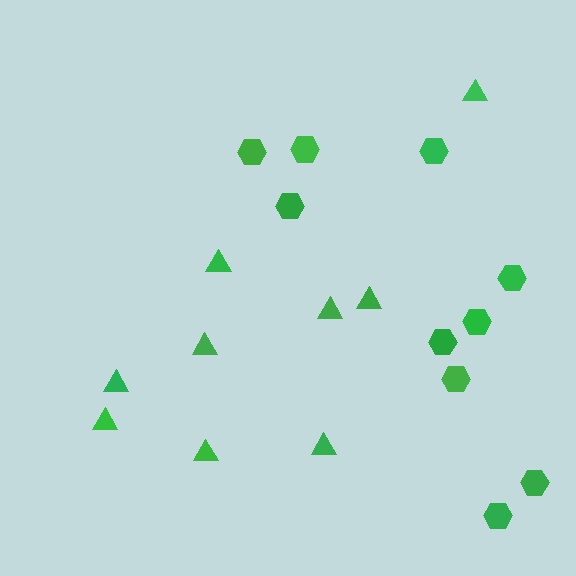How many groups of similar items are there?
There are 2 groups: one group of triangles (9) and one group of hexagons (10).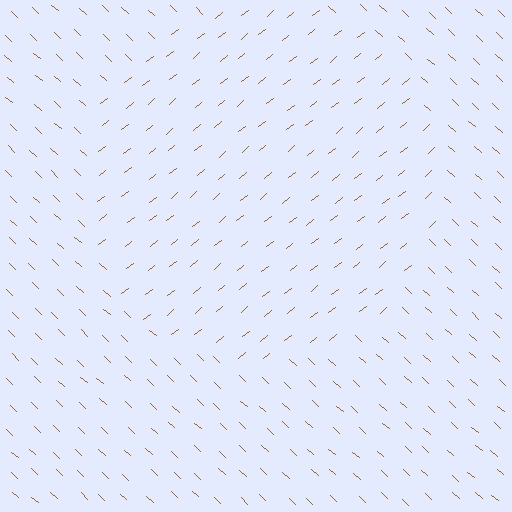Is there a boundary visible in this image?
Yes, there is a texture boundary formed by a change in line orientation.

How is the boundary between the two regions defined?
The boundary is defined purely by a change in line orientation (approximately 82 degrees difference). All lines are the same color and thickness.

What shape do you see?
I see a circle.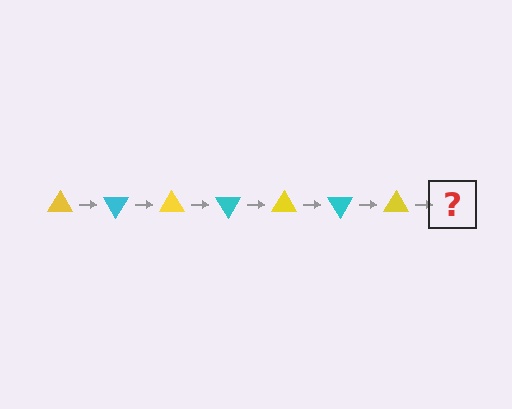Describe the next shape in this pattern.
It should be a cyan triangle, rotated 420 degrees from the start.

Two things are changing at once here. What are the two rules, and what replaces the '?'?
The two rules are that it rotates 60 degrees each step and the color cycles through yellow and cyan. The '?' should be a cyan triangle, rotated 420 degrees from the start.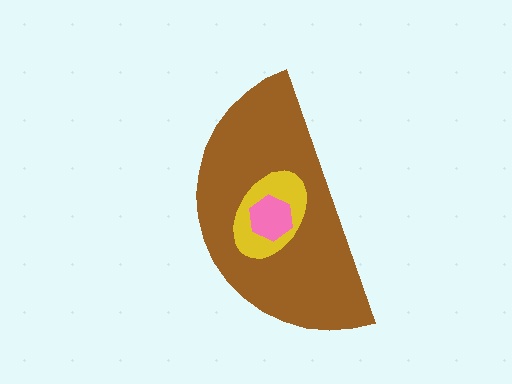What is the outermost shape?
The brown semicircle.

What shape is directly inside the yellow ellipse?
The pink hexagon.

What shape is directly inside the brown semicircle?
The yellow ellipse.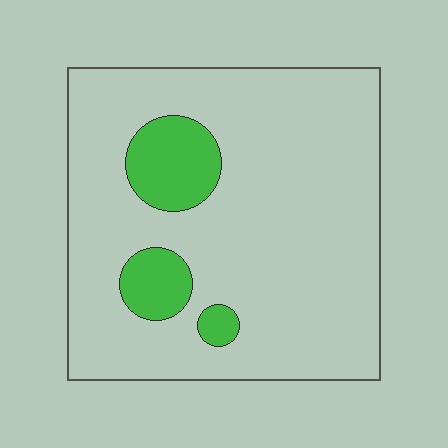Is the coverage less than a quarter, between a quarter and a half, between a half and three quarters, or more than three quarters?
Less than a quarter.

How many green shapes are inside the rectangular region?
3.